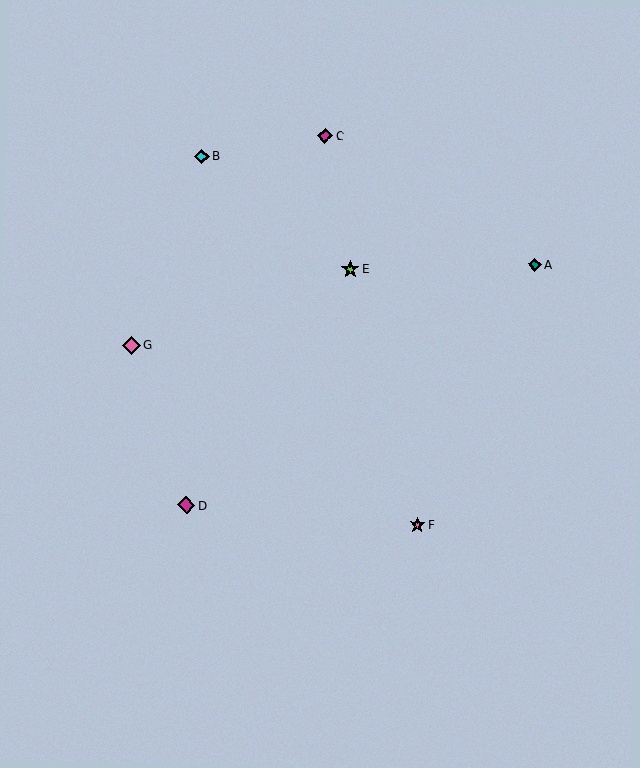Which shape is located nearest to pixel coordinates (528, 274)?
The teal diamond (labeled A) at (535, 264) is nearest to that location.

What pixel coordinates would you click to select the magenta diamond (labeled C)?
Click at (325, 136) to select the magenta diamond C.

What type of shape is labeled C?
Shape C is a magenta diamond.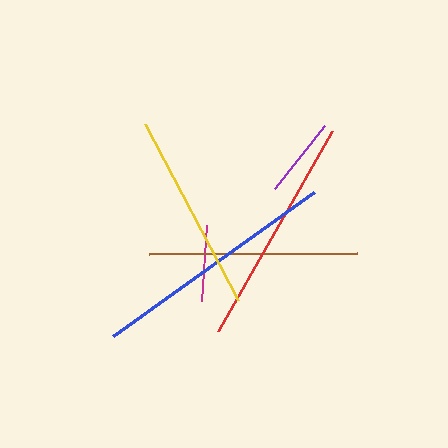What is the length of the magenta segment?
The magenta segment is approximately 75 pixels long.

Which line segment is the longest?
The blue line is the longest at approximately 247 pixels.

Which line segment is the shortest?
The magenta line is the shortest at approximately 75 pixels.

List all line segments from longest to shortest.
From longest to shortest: blue, red, brown, yellow, purple, magenta.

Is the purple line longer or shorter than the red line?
The red line is longer than the purple line.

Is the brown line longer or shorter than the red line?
The red line is longer than the brown line.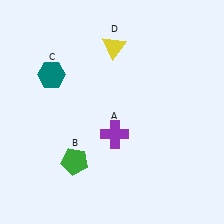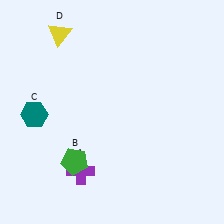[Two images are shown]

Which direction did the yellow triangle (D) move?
The yellow triangle (D) moved left.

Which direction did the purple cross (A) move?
The purple cross (A) moved down.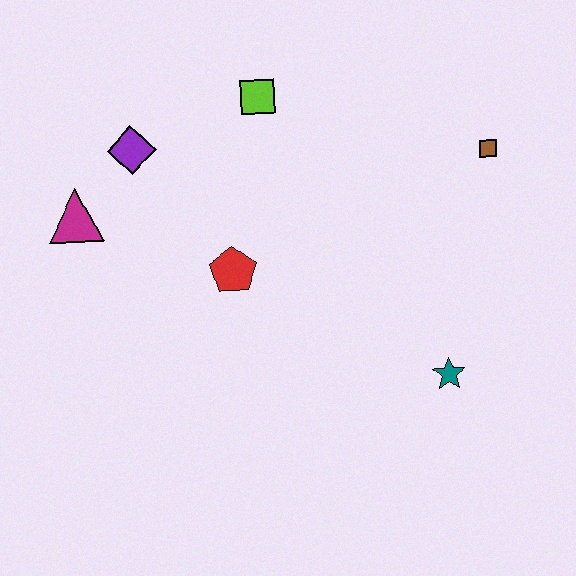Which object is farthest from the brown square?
The magenta triangle is farthest from the brown square.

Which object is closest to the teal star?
The brown square is closest to the teal star.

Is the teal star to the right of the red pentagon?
Yes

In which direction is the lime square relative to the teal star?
The lime square is above the teal star.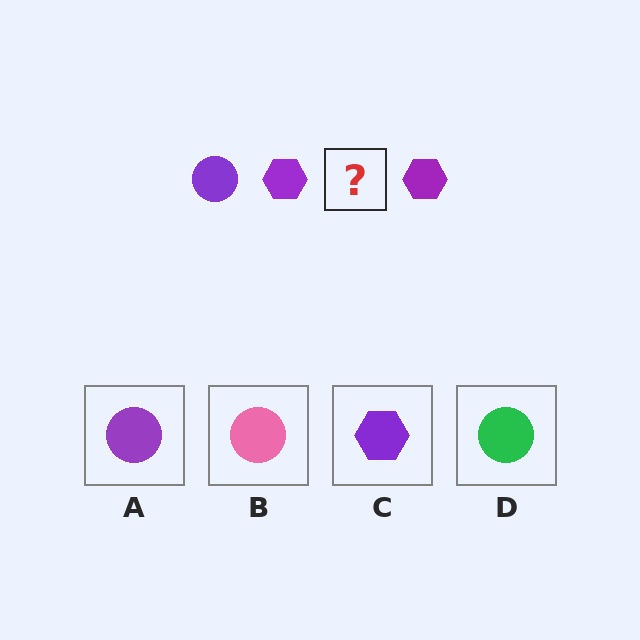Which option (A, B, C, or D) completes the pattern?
A.